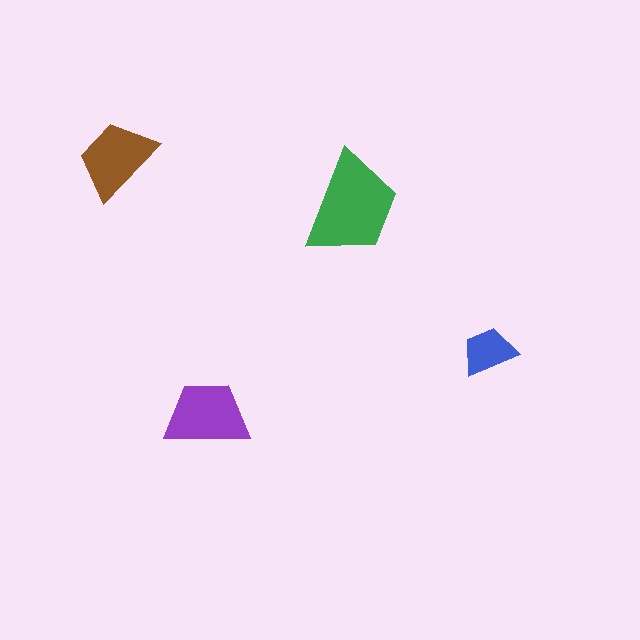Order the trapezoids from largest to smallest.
the green one, the purple one, the brown one, the blue one.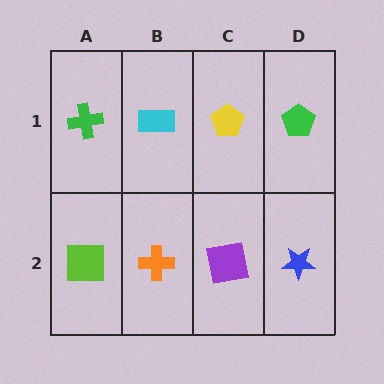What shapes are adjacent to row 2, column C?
A yellow pentagon (row 1, column C), an orange cross (row 2, column B), a blue star (row 2, column D).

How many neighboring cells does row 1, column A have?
2.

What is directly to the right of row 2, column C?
A blue star.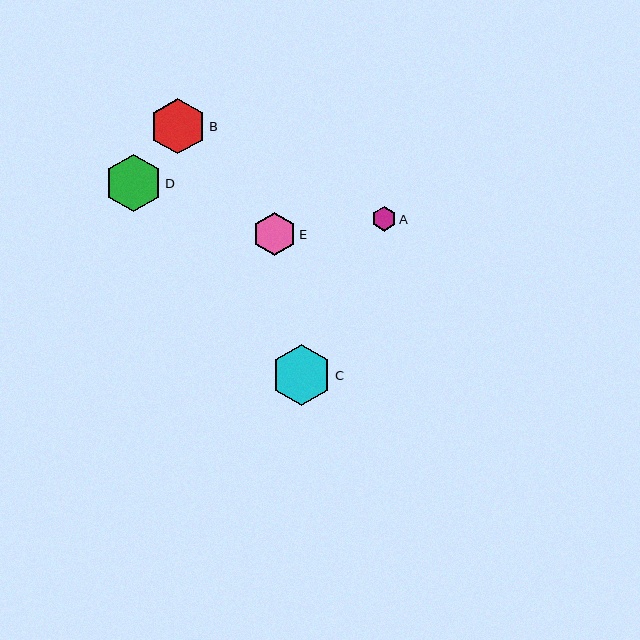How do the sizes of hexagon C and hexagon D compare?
Hexagon C and hexagon D are approximately the same size.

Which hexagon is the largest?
Hexagon C is the largest with a size of approximately 60 pixels.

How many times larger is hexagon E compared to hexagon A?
Hexagon E is approximately 1.8 times the size of hexagon A.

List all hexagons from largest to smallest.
From largest to smallest: C, D, B, E, A.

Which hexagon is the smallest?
Hexagon A is the smallest with a size of approximately 24 pixels.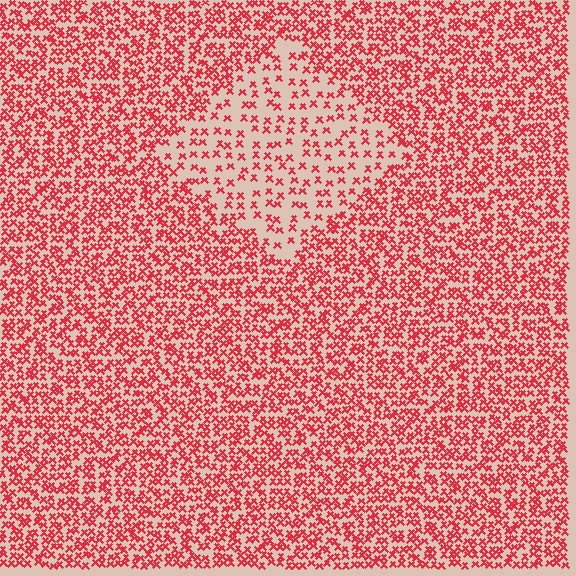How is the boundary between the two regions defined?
The boundary is defined by a change in element density (approximately 2.3x ratio). All elements are the same color, size, and shape.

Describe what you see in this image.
The image contains small red elements arranged at two different densities. A diamond-shaped region is visible where the elements are less densely packed than the surrounding area.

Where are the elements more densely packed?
The elements are more densely packed outside the diamond boundary.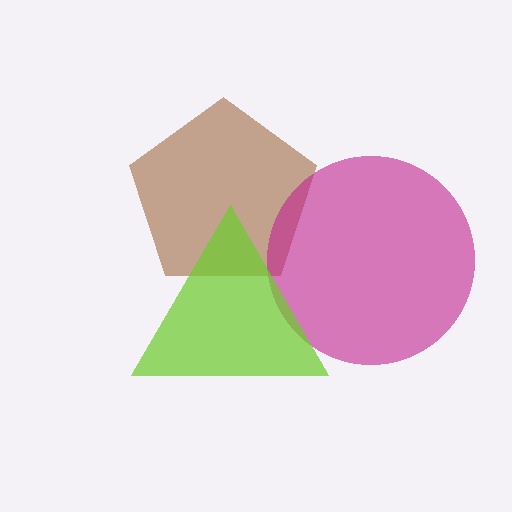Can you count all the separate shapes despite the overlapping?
Yes, there are 3 separate shapes.